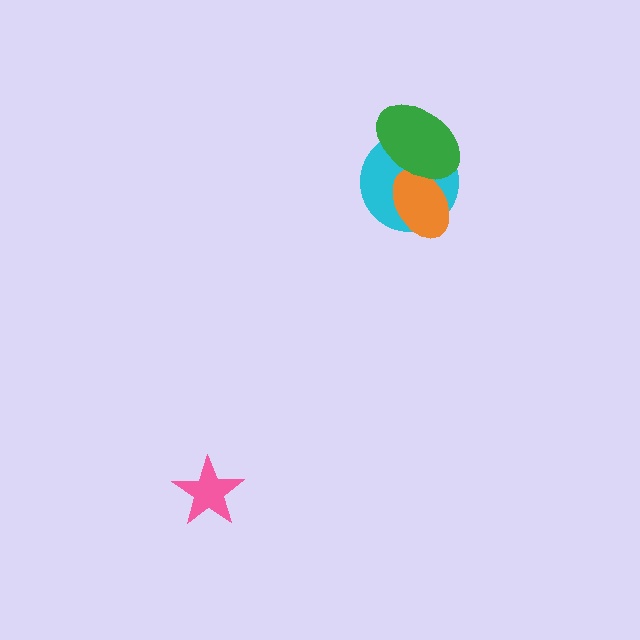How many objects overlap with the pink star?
0 objects overlap with the pink star.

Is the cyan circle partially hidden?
Yes, it is partially covered by another shape.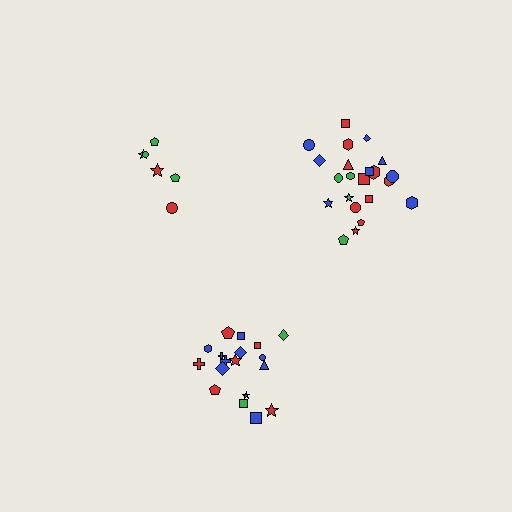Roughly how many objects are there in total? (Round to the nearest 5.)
Roughly 45 objects in total.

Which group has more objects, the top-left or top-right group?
The top-right group.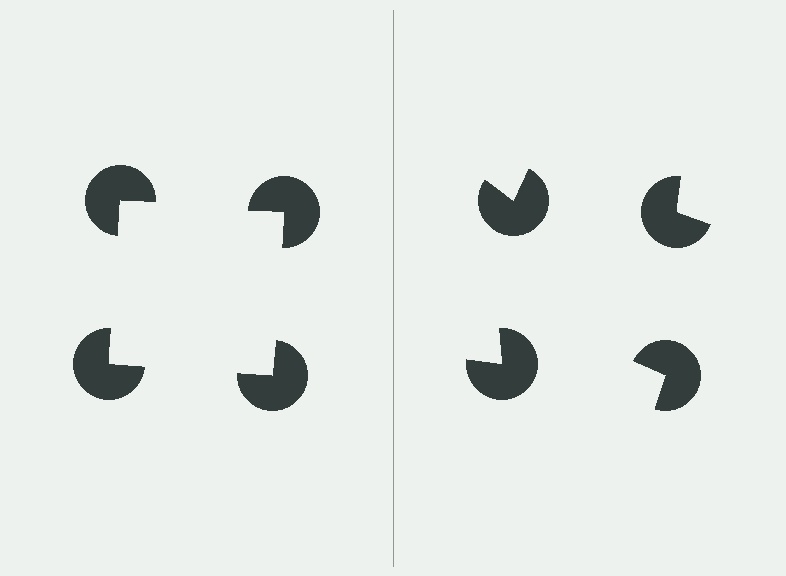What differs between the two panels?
The pac-man discs are positioned identically on both sides; only the wedge orientations differ. On the left they align to a square; on the right they are misaligned.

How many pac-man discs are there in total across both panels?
8 — 4 on each side.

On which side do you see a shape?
An illusory square appears on the left side. On the right side the wedge cuts are rotated, so no coherent shape forms.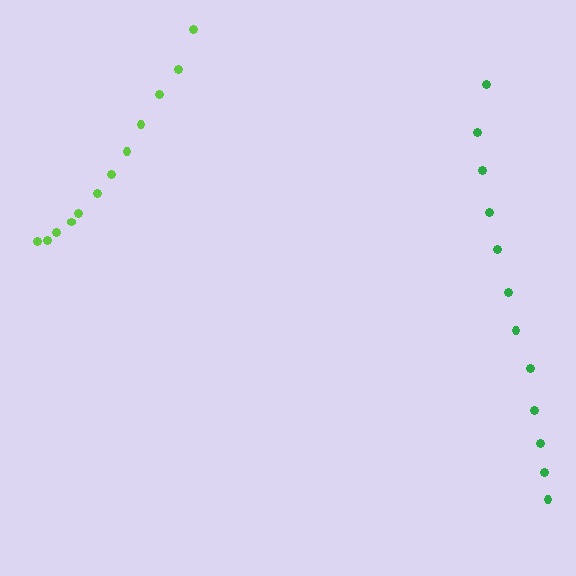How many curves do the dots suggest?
There are 2 distinct paths.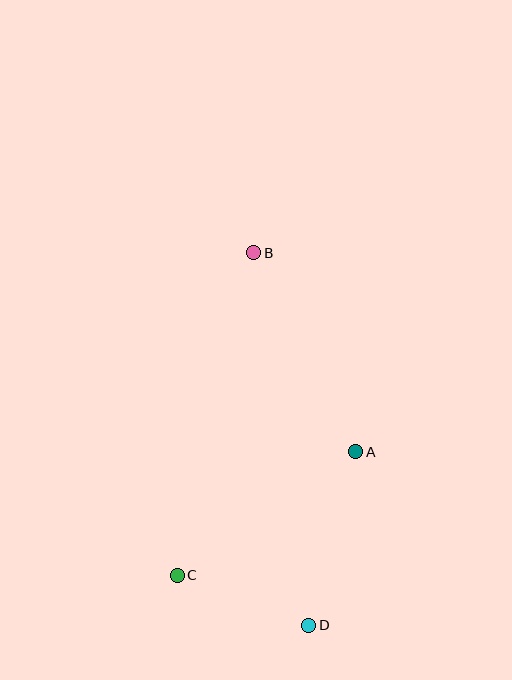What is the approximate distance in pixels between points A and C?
The distance between A and C is approximately 217 pixels.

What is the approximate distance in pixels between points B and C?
The distance between B and C is approximately 331 pixels.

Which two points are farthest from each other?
Points B and D are farthest from each other.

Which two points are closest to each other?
Points C and D are closest to each other.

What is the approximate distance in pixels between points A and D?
The distance between A and D is approximately 180 pixels.